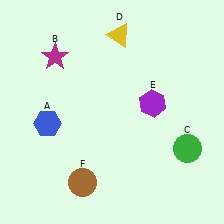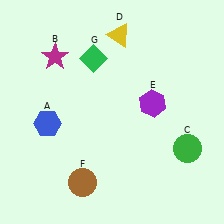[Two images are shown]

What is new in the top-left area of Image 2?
A green diamond (G) was added in the top-left area of Image 2.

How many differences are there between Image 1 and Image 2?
There is 1 difference between the two images.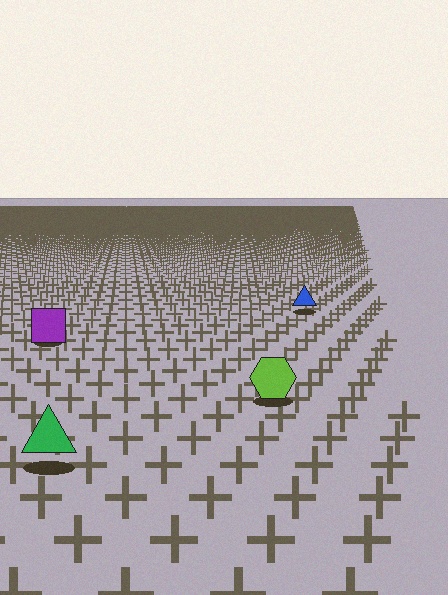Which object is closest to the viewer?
The green triangle is closest. The texture marks near it are larger and more spread out.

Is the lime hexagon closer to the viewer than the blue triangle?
Yes. The lime hexagon is closer — you can tell from the texture gradient: the ground texture is coarser near it.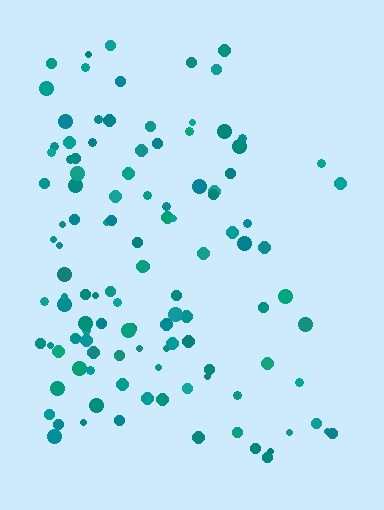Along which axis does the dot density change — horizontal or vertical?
Horizontal.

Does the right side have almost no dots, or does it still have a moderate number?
Still a moderate number, just noticeably fewer than the left.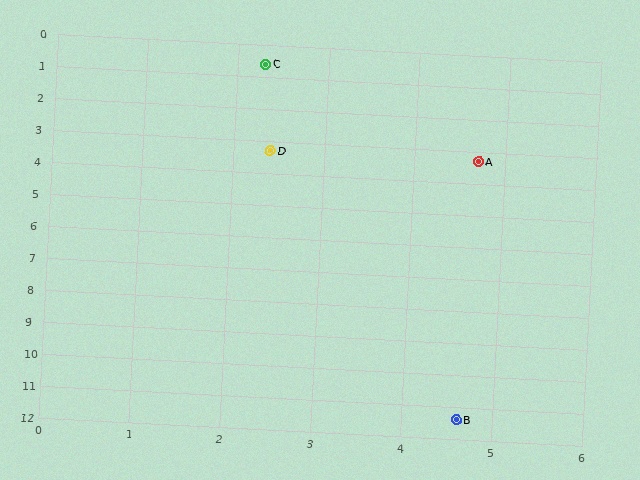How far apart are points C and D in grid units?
Points C and D are about 2.7 grid units apart.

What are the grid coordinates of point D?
Point D is at approximately (2.4, 3.3).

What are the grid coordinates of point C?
Point C is at approximately (2.3, 0.6).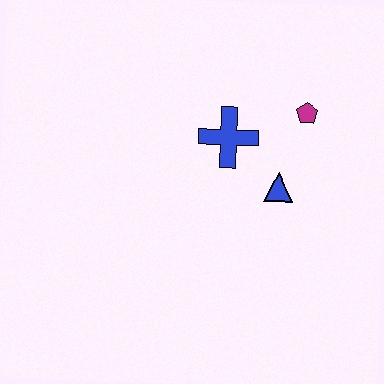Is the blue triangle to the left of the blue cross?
No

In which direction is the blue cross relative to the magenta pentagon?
The blue cross is to the left of the magenta pentagon.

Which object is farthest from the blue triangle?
The magenta pentagon is farthest from the blue triangle.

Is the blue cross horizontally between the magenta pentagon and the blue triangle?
No